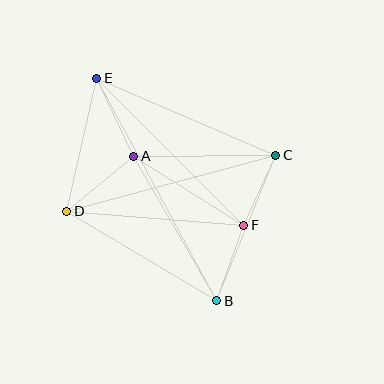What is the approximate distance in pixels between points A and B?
The distance between A and B is approximately 167 pixels.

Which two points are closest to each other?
Points C and F are closest to each other.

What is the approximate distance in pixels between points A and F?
The distance between A and F is approximately 130 pixels.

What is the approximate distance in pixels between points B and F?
The distance between B and F is approximately 80 pixels.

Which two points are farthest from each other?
Points B and E are farthest from each other.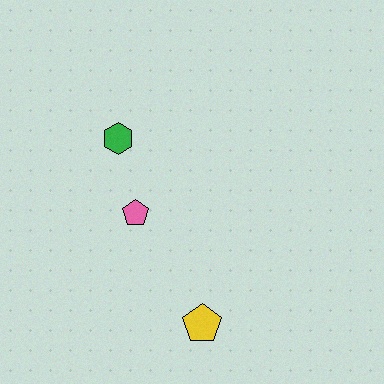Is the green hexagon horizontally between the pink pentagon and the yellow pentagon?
No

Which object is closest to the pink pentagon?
The green hexagon is closest to the pink pentagon.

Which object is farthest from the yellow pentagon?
The green hexagon is farthest from the yellow pentagon.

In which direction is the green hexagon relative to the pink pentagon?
The green hexagon is above the pink pentagon.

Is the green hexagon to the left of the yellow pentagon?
Yes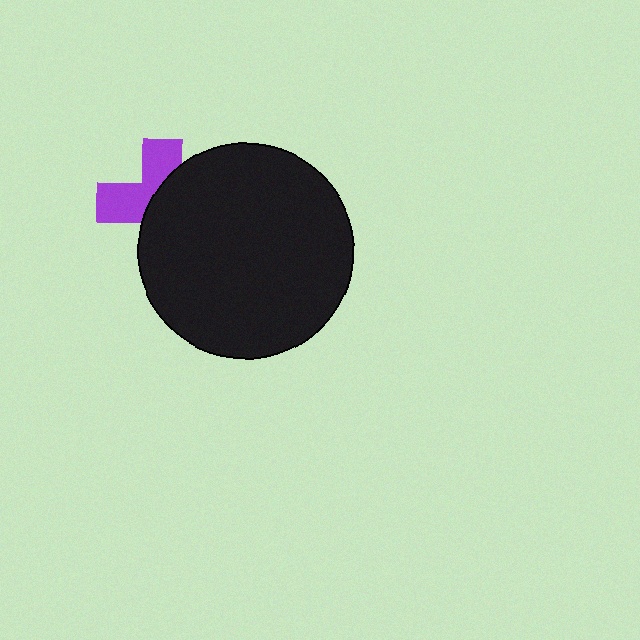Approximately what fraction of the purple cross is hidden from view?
Roughly 58% of the purple cross is hidden behind the black circle.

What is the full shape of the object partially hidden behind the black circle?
The partially hidden object is a purple cross.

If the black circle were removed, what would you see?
You would see the complete purple cross.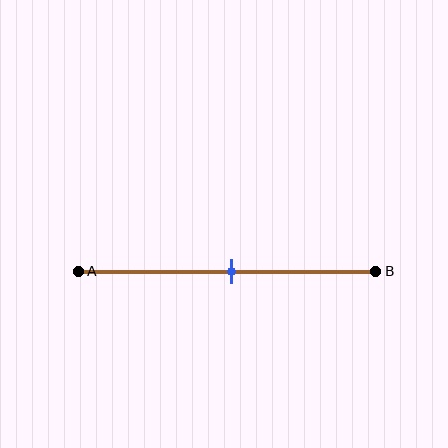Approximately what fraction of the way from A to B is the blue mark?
The blue mark is approximately 50% of the way from A to B.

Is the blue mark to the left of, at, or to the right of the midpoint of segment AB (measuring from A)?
The blue mark is approximately at the midpoint of segment AB.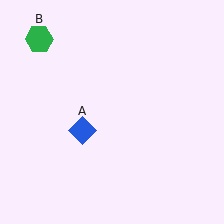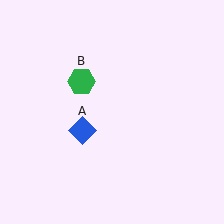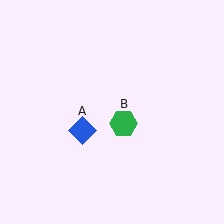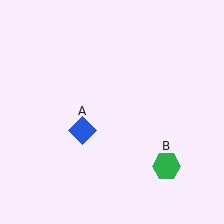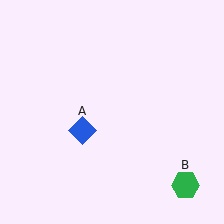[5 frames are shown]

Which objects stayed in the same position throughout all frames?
Blue diamond (object A) remained stationary.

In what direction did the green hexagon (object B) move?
The green hexagon (object B) moved down and to the right.